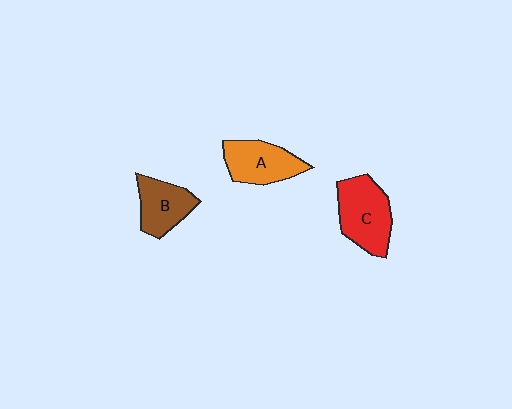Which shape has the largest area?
Shape C (red).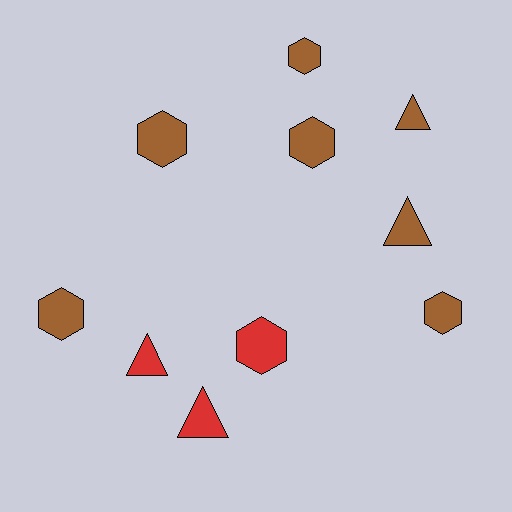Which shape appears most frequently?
Hexagon, with 6 objects.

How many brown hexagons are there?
There are 5 brown hexagons.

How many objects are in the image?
There are 10 objects.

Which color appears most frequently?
Brown, with 7 objects.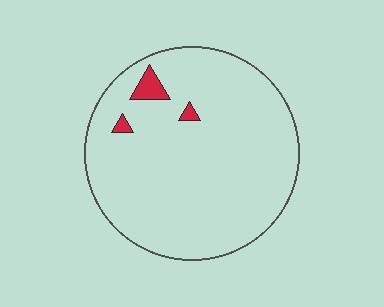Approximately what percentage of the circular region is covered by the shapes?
Approximately 5%.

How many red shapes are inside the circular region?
3.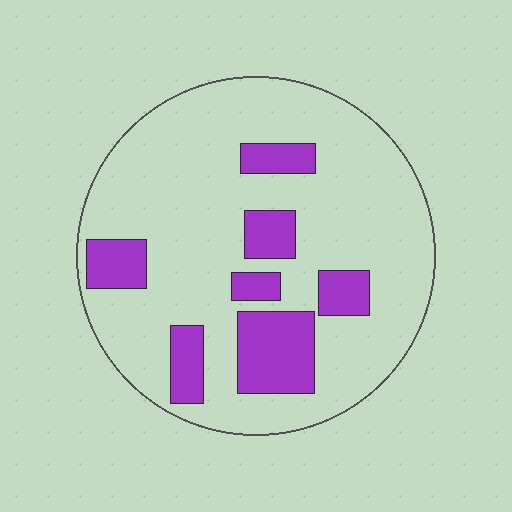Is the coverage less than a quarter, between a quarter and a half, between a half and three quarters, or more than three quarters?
Less than a quarter.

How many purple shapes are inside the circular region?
7.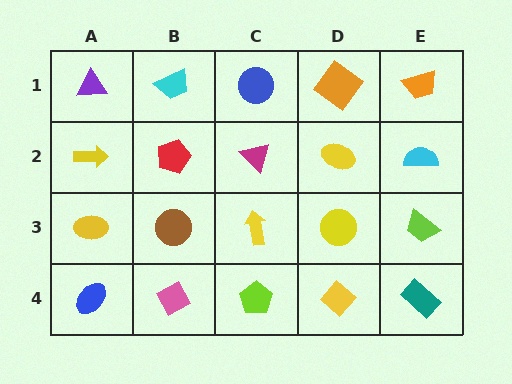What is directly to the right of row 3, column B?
A yellow arrow.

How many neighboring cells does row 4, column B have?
3.